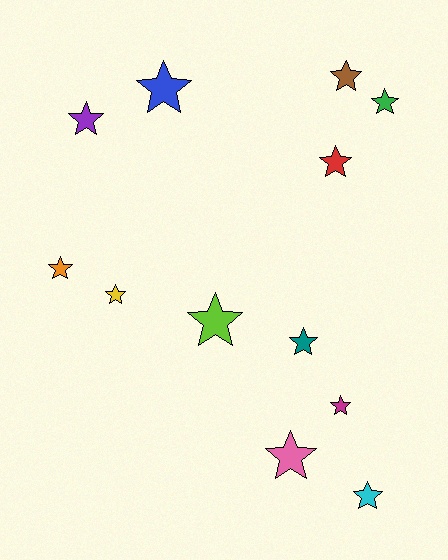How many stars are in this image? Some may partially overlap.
There are 12 stars.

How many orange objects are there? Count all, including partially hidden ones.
There is 1 orange object.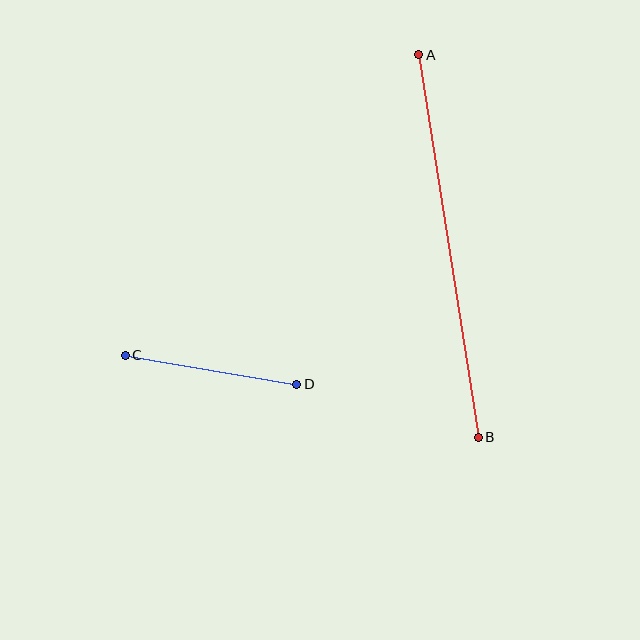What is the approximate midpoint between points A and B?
The midpoint is at approximately (449, 246) pixels.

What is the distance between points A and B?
The distance is approximately 387 pixels.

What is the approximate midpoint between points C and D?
The midpoint is at approximately (211, 370) pixels.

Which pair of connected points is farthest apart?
Points A and B are farthest apart.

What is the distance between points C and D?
The distance is approximately 174 pixels.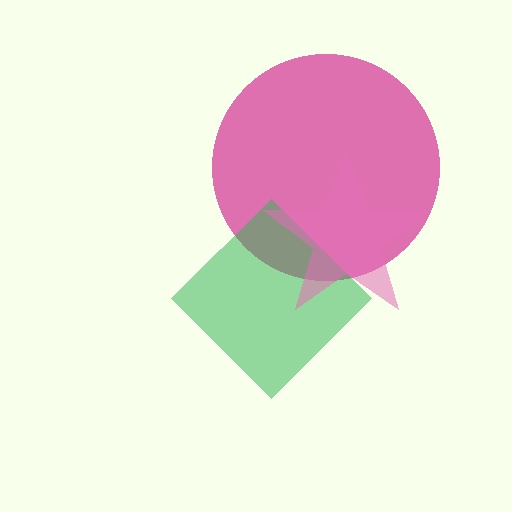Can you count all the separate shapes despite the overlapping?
Yes, there are 3 separate shapes.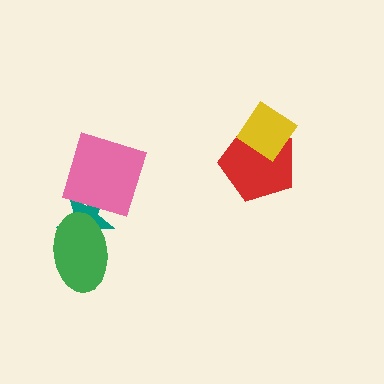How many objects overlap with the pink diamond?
1 object overlaps with the pink diamond.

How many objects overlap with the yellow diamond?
1 object overlaps with the yellow diamond.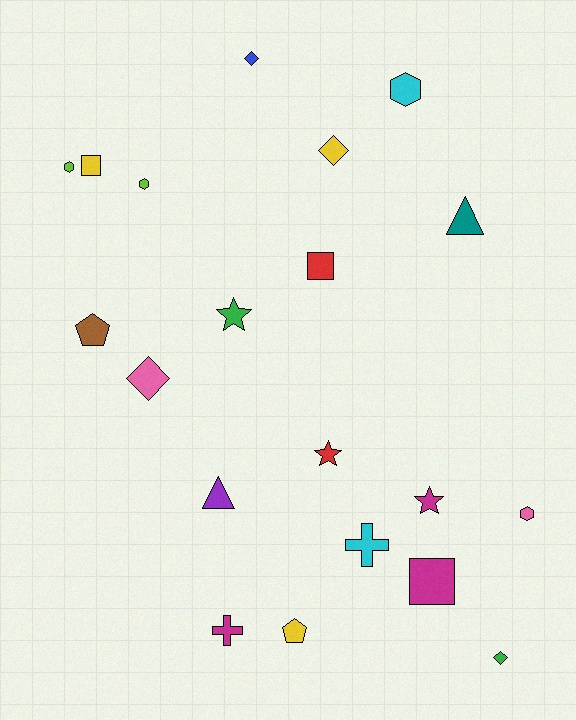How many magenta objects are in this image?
There are 3 magenta objects.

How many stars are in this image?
There are 3 stars.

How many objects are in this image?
There are 20 objects.